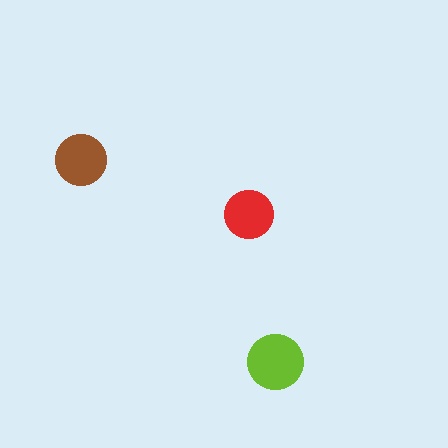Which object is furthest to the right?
The lime circle is rightmost.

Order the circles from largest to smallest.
the lime one, the brown one, the red one.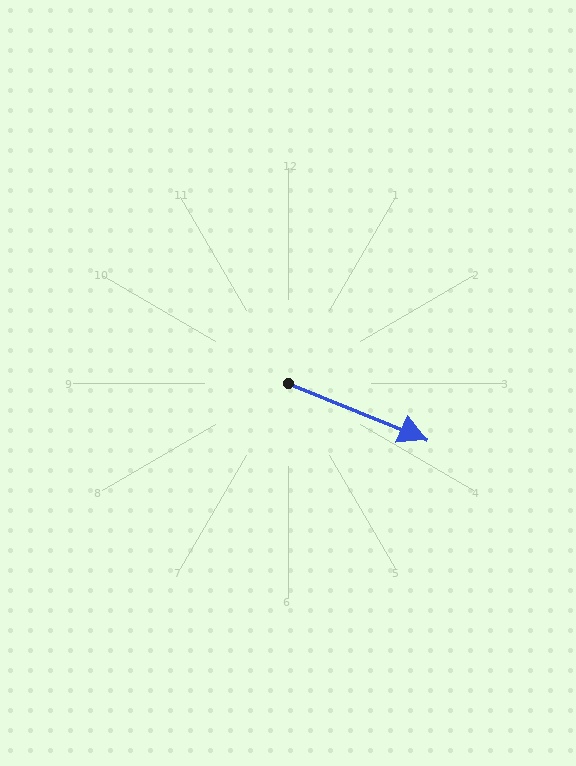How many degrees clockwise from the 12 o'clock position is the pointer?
Approximately 112 degrees.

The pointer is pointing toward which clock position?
Roughly 4 o'clock.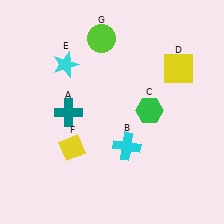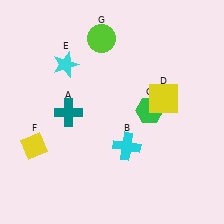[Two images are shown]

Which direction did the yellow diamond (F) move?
The yellow diamond (F) moved left.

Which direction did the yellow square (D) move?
The yellow square (D) moved down.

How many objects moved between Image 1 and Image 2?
2 objects moved between the two images.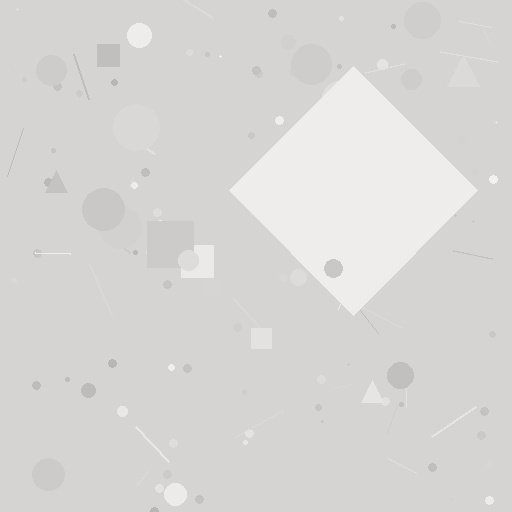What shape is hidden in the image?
A diamond is hidden in the image.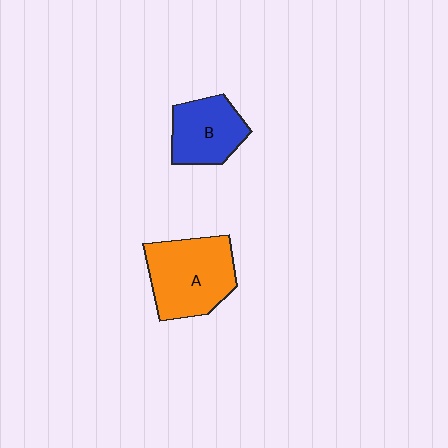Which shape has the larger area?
Shape A (orange).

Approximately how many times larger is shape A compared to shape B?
Approximately 1.4 times.